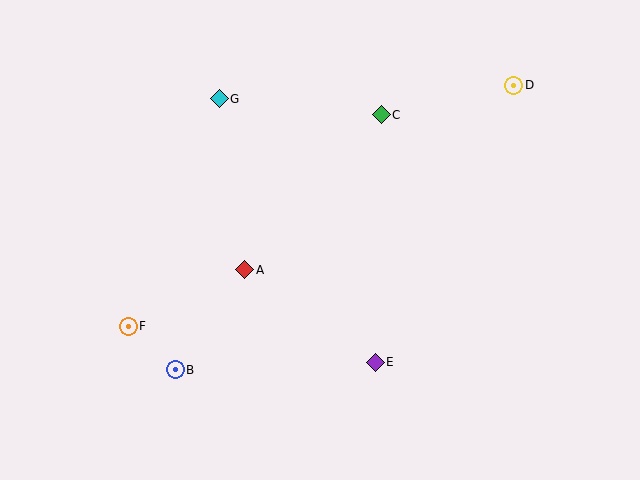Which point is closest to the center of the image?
Point A at (245, 270) is closest to the center.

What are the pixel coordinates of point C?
Point C is at (381, 115).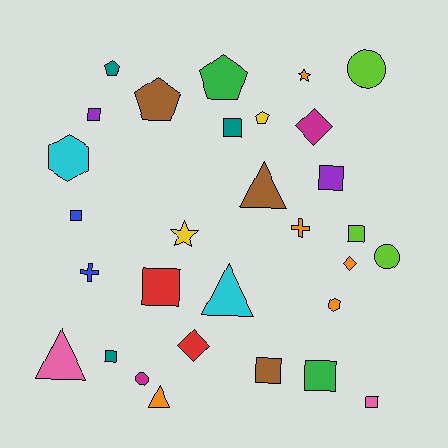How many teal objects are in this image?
There are 3 teal objects.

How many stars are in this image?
There are 2 stars.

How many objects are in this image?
There are 30 objects.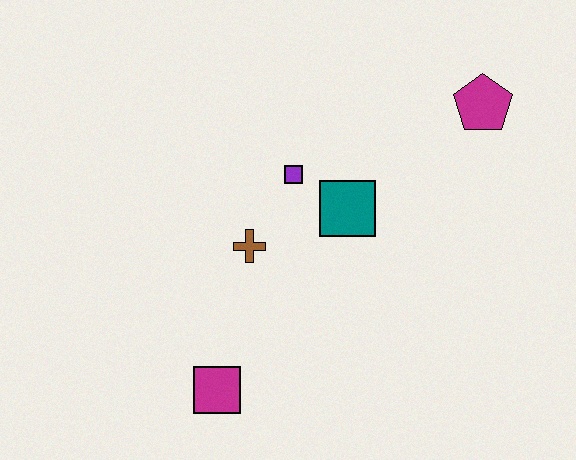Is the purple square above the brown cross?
Yes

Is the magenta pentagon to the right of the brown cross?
Yes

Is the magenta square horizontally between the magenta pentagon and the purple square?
No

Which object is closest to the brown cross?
The purple square is closest to the brown cross.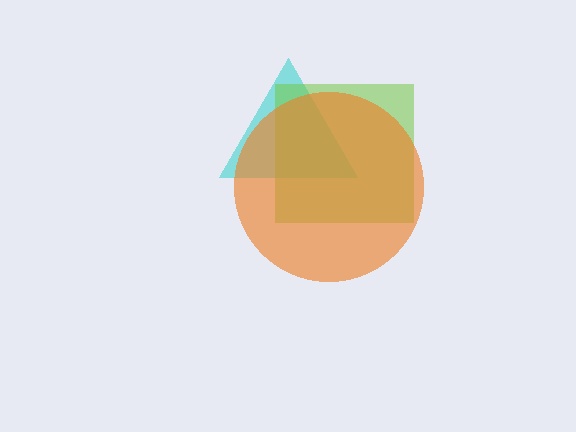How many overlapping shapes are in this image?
There are 3 overlapping shapes in the image.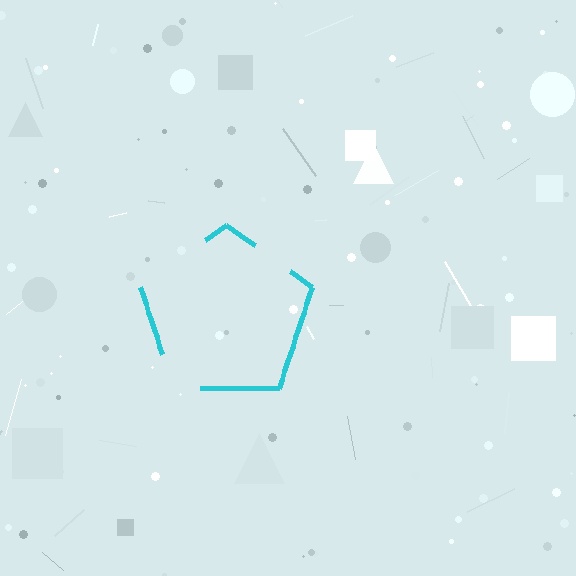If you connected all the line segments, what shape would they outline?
They would outline a pentagon.